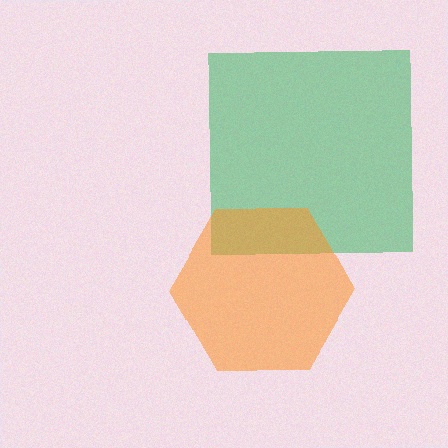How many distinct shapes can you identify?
There are 2 distinct shapes: a green square, an orange hexagon.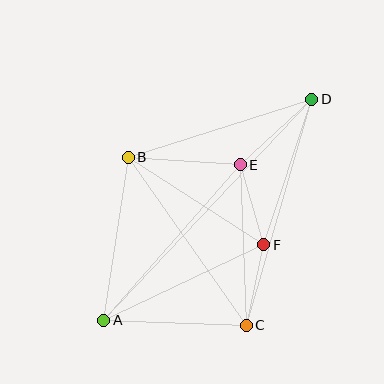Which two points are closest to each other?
Points C and F are closest to each other.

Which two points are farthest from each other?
Points A and D are farthest from each other.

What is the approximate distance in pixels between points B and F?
The distance between B and F is approximately 161 pixels.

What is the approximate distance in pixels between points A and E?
The distance between A and E is approximately 207 pixels.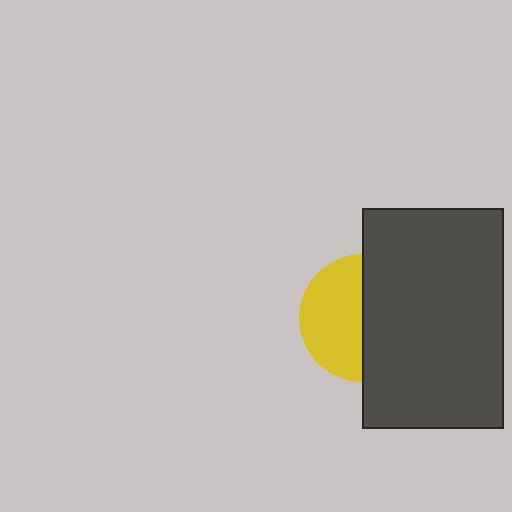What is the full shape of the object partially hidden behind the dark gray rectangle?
The partially hidden object is a yellow circle.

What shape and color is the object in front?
The object in front is a dark gray rectangle.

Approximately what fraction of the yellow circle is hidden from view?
Roughly 52% of the yellow circle is hidden behind the dark gray rectangle.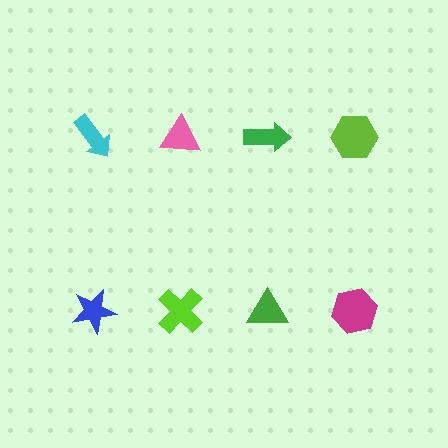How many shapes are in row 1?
4 shapes.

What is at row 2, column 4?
A magenta hexagon.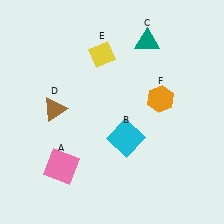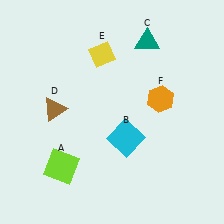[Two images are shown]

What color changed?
The square (A) changed from pink in Image 1 to lime in Image 2.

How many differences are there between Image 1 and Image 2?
There is 1 difference between the two images.